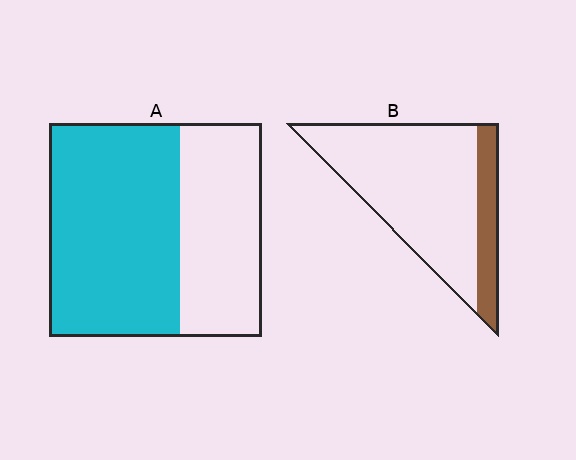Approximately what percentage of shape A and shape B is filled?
A is approximately 60% and B is approximately 20%.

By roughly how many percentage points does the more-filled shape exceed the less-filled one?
By roughly 40 percentage points (A over B).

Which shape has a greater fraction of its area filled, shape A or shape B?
Shape A.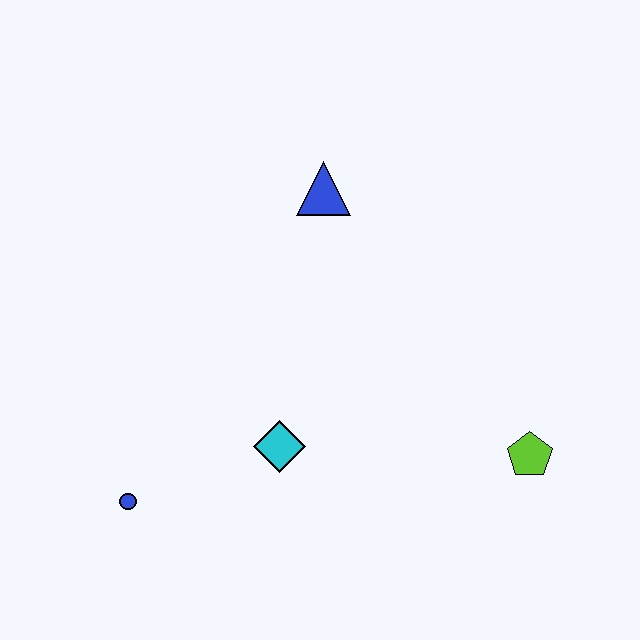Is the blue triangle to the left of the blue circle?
No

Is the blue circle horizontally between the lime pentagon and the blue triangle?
No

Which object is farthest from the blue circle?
The lime pentagon is farthest from the blue circle.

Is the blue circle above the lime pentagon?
No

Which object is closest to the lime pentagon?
The cyan diamond is closest to the lime pentagon.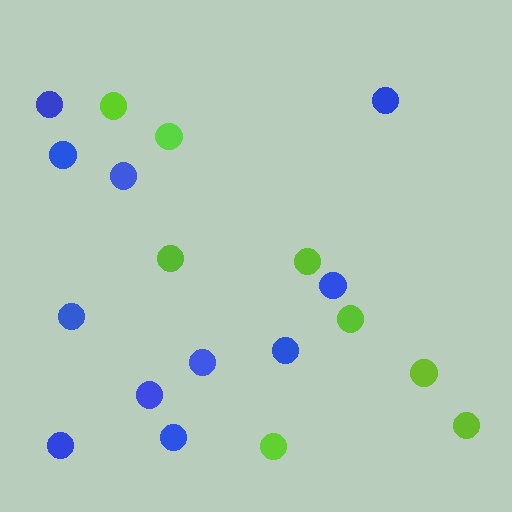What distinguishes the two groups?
There are 2 groups: one group of lime circles (8) and one group of blue circles (11).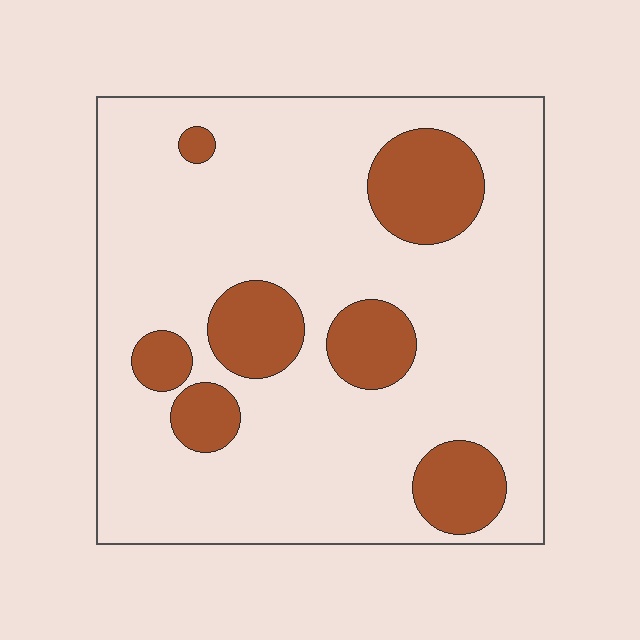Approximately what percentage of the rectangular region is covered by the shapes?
Approximately 20%.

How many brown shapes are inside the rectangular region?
7.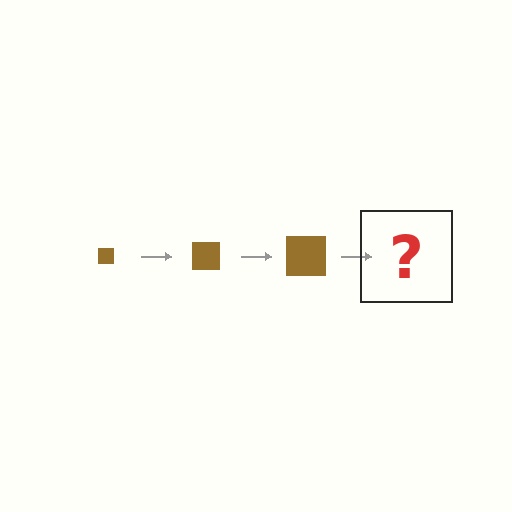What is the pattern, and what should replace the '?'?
The pattern is that the square gets progressively larger each step. The '?' should be a brown square, larger than the previous one.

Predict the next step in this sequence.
The next step is a brown square, larger than the previous one.